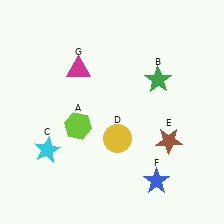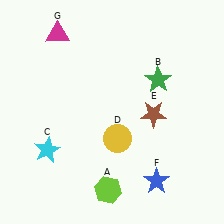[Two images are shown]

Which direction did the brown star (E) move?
The brown star (E) moved up.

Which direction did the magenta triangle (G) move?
The magenta triangle (G) moved up.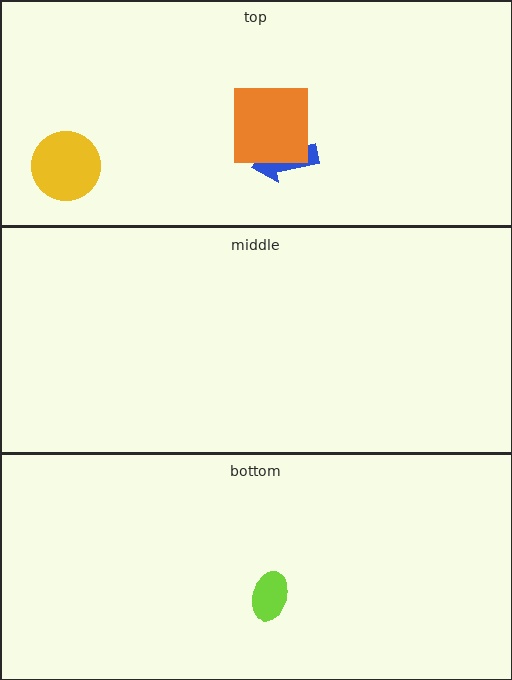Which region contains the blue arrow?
The top region.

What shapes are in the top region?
The blue arrow, the orange square, the yellow circle.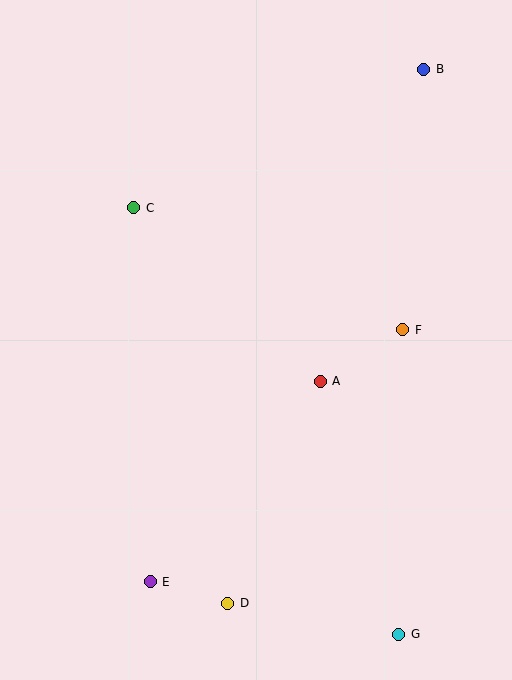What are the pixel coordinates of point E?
Point E is at (150, 582).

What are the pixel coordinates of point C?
Point C is at (134, 208).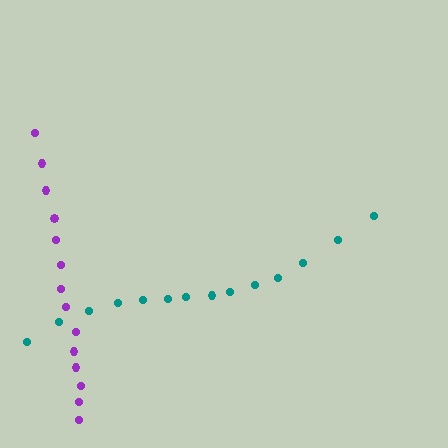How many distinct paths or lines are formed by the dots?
There are 2 distinct paths.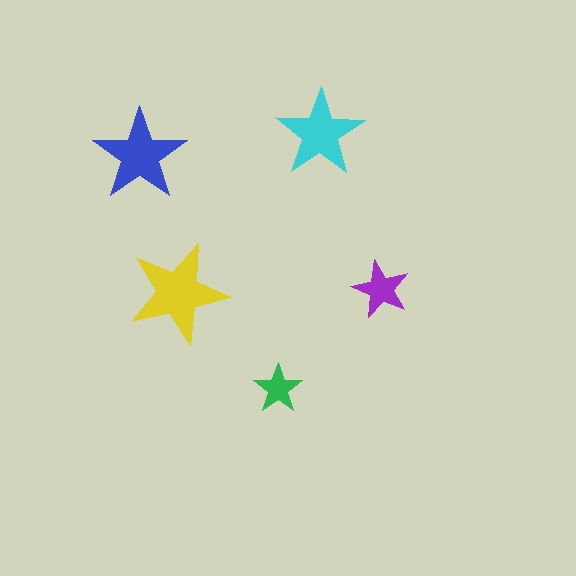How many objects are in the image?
There are 5 objects in the image.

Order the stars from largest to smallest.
the yellow one, the blue one, the cyan one, the purple one, the green one.